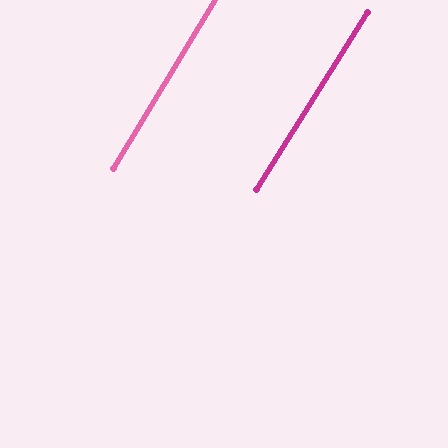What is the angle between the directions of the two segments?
Approximately 1 degree.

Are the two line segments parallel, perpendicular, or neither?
Parallel — their directions differ by only 1.2°.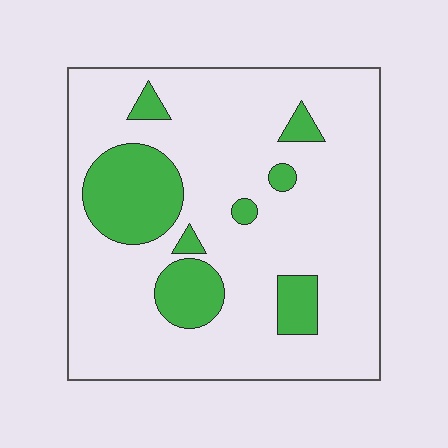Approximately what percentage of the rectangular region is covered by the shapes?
Approximately 20%.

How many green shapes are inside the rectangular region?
8.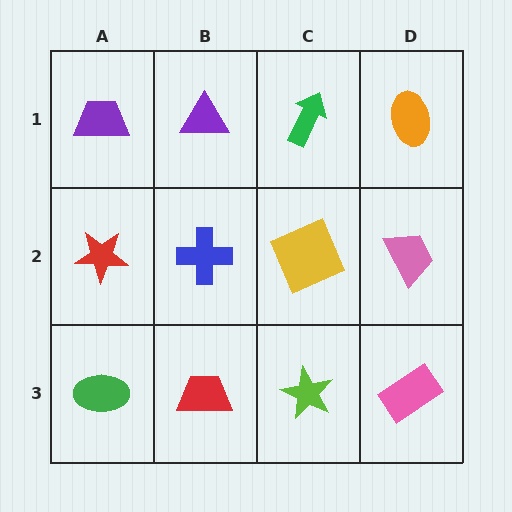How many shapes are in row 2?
4 shapes.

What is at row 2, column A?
A red star.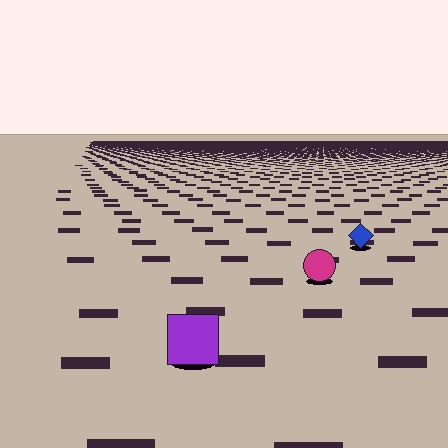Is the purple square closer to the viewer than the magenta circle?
Yes. The purple square is closer — you can tell from the texture gradient: the ground texture is coarser near it.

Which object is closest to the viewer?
The purple square is closest. The texture marks near it are larger and more spread out.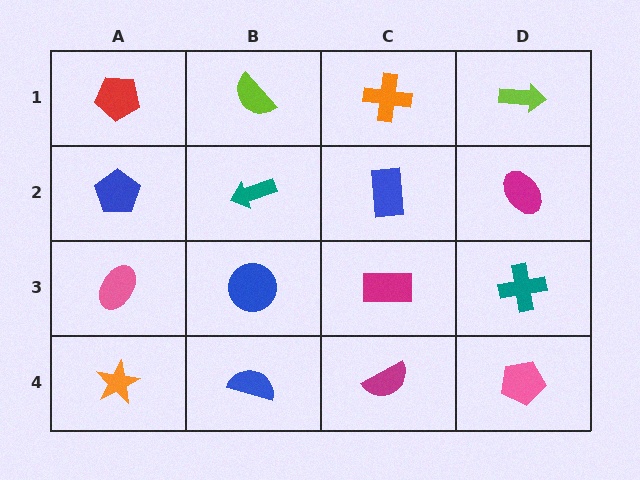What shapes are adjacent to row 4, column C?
A magenta rectangle (row 3, column C), a blue semicircle (row 4, column B), a pink pentagon (row 4, column D).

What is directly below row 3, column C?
A magenta semicircle.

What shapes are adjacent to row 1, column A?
A blue pentagon (row 2, column A), a lime semicircle (row 1, column B).